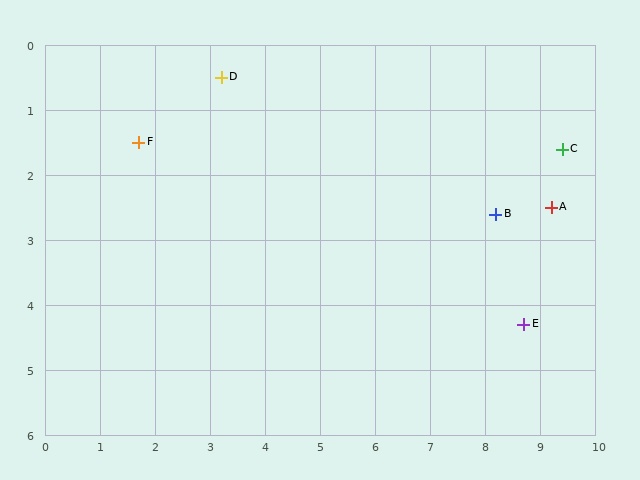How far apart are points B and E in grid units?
Points B and E are about 1.8 grid units apart.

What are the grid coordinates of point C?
Point C is at approximately (9.4, 1.6).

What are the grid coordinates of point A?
Point A is at approximately (9.2, 2.5).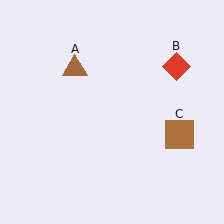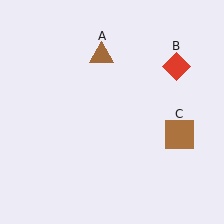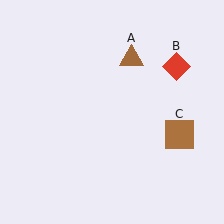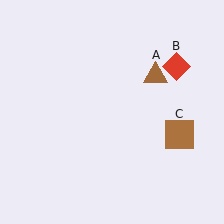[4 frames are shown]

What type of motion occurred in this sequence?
The brown triangle (object A) rotated clockwise around the center of the scene.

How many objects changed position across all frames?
1 object changed position: brown triangle (object A).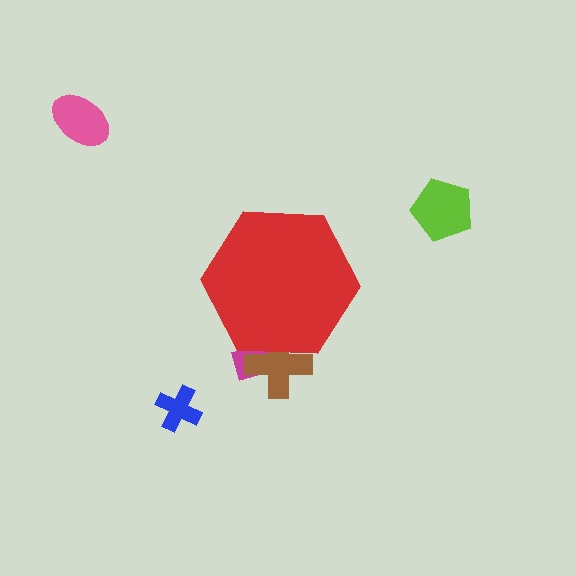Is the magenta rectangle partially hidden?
Yes, the magenta rectangle is partially hidden behind the red hexagon.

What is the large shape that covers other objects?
A red hexagon.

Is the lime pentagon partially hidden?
No, the lime pentagon is fully visible.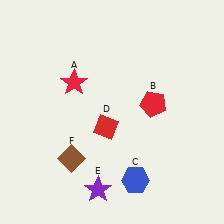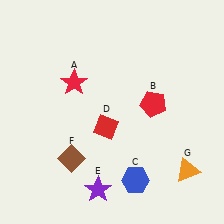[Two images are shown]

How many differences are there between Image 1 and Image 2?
There is 1 difference between the two images.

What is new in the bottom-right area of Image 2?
An orange triangle (G) was added in the bottom-right area of Image 2.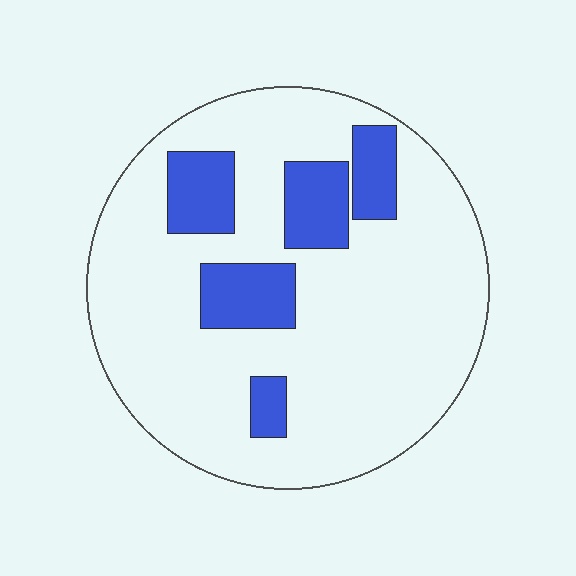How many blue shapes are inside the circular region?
5.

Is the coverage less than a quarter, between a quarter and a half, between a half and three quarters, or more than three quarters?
Less than a quarter.